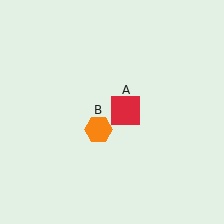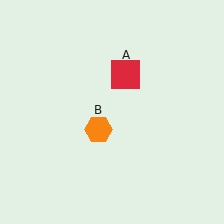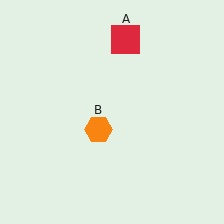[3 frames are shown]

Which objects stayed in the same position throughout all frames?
Orange hexagon (object B) remained stationary.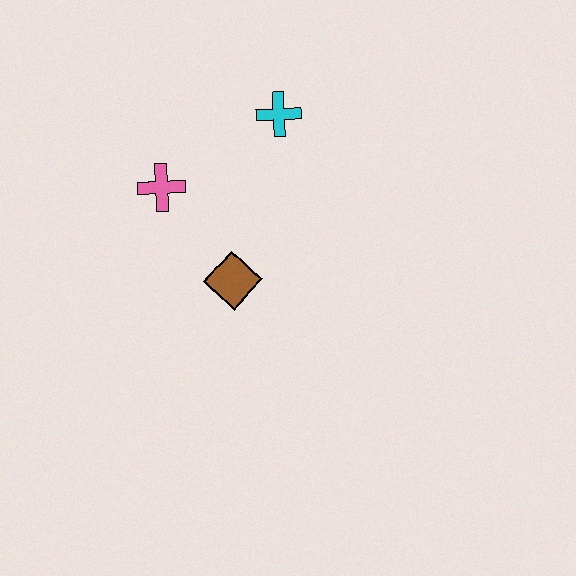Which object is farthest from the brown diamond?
The cyan cross is farthest from the brown diamond.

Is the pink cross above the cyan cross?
No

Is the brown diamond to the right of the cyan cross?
No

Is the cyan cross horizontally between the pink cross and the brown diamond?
No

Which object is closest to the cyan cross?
The pink cross is closest to the cyan cross.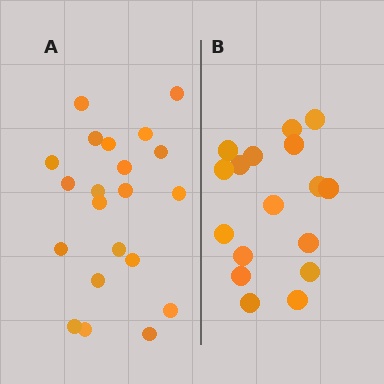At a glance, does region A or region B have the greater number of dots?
Region A (the left region) has more dots.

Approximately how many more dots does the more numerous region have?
Region A has about 4 more dots than region B.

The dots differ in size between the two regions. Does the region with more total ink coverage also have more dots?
No. Region B has more total ink coverage because its dots are larger, but region A actually contains more individual dots. Total area can be misleading — the number of items is what matters here.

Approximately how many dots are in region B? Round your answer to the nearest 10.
About 20 dots. (The exact count is 17, which rounds to 20.)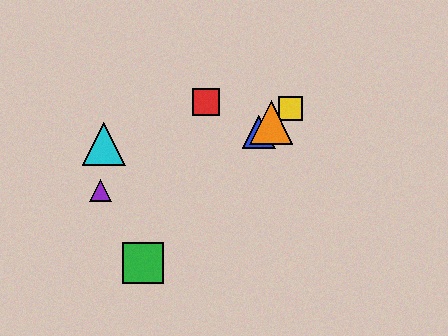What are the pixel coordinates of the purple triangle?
The purple triangle is at (100, 191).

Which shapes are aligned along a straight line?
The blue triangle, the yellow square, the orange triangle are aligned along a straight line.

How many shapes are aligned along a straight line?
3 shapes (the blue triangle, the yellow square, the orange triangle) are aligned along a straight line.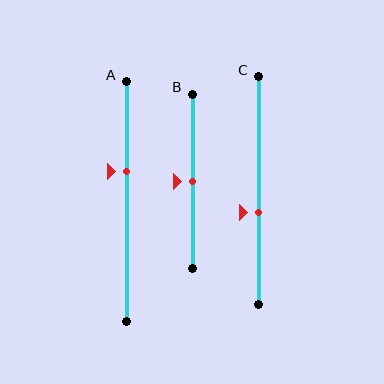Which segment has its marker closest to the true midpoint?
Segment B has its marker closest to the true midpoint.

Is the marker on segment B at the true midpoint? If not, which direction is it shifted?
Yes, the marker on segment B is at the true midpoint.